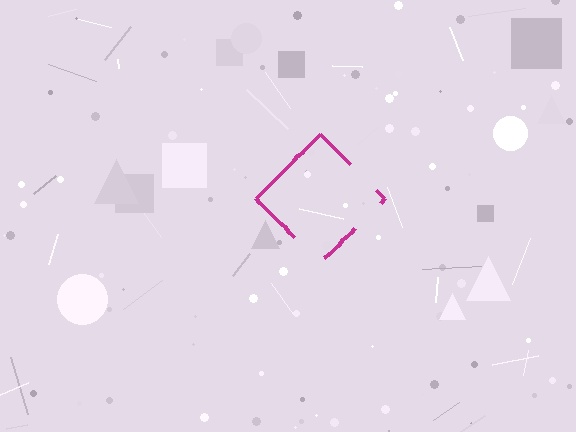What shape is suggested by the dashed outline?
The dashed outline suggests a diamond.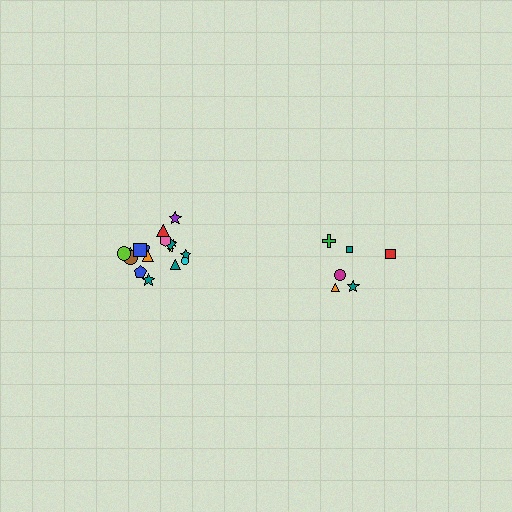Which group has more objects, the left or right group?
The left group.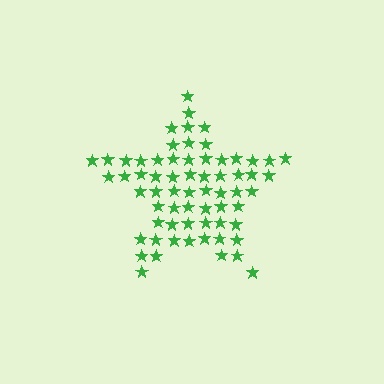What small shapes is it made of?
It is made of small stars.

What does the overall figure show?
The overall figure shows a star.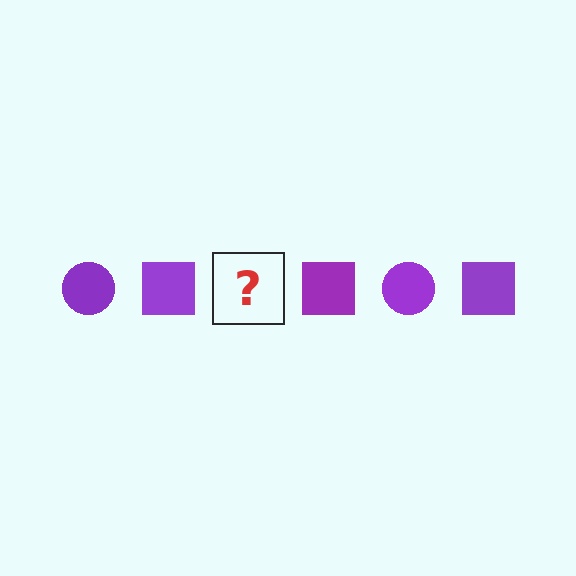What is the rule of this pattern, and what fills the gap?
The rule is that the pattern cycles through circle, square shapes in purple. The gap should be filled with a purple circle.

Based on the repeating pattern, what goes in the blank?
The blank should be a purple circle.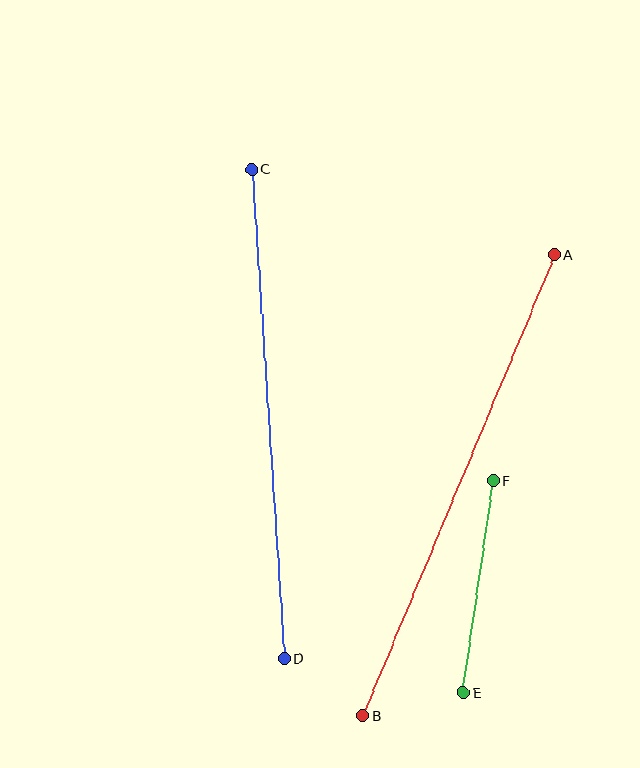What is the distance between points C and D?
The distance is approximately 490 pixels.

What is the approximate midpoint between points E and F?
The midpoint is at approximately (478, 587) pixels.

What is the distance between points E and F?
The distance is approximately 214 pixels.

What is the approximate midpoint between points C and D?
The midpoint is at approximately (268, 414) pixels.